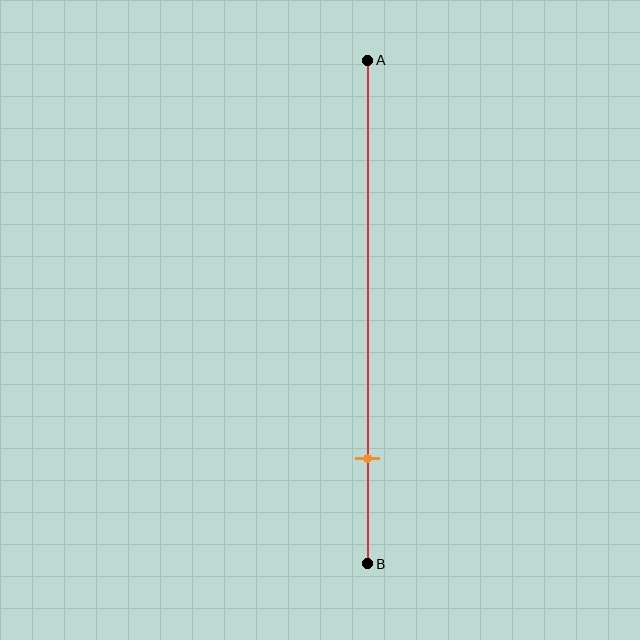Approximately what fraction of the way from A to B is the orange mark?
The orange mark is approximately 80% of the way from A to B.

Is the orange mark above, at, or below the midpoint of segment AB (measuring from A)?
The orange mark is below the midpoint of segment AB.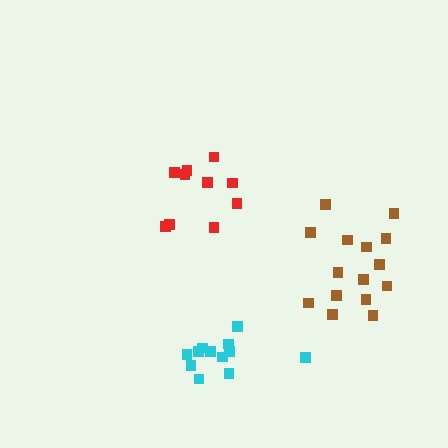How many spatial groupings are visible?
There are 3 spatial groupings.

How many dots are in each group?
Group 1: 15 dots, Group 2: 10 dots, Group 3: 12 dots (37 total).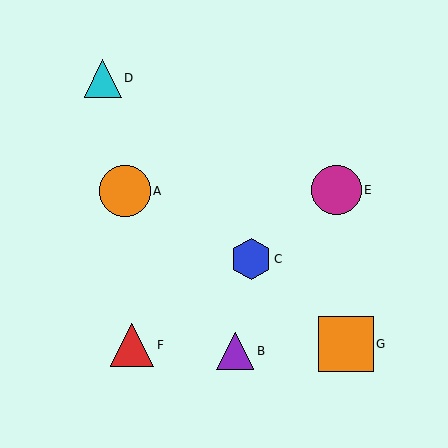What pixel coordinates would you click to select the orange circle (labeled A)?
Click at (125, 191) to select the orange circle A.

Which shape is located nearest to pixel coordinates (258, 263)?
The blue hexagon (labeled C) at (251, 259) is nearest to that location.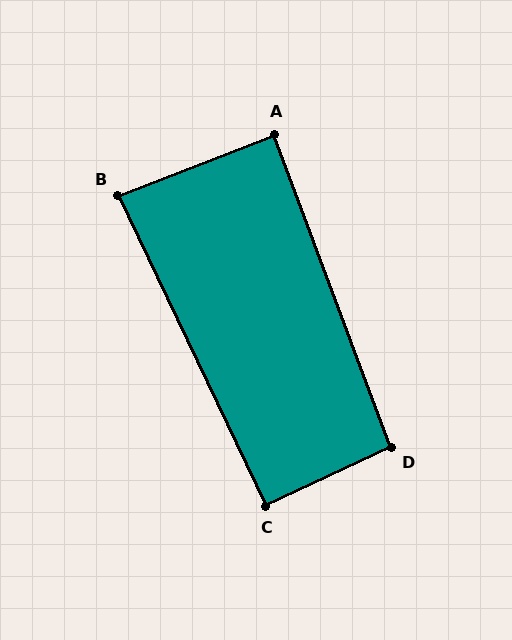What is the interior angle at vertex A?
Approximately 89 degrees (approximately right).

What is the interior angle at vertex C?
Approximately 91 degrees (approximately right).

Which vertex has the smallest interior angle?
B, at approximately 86 degrees.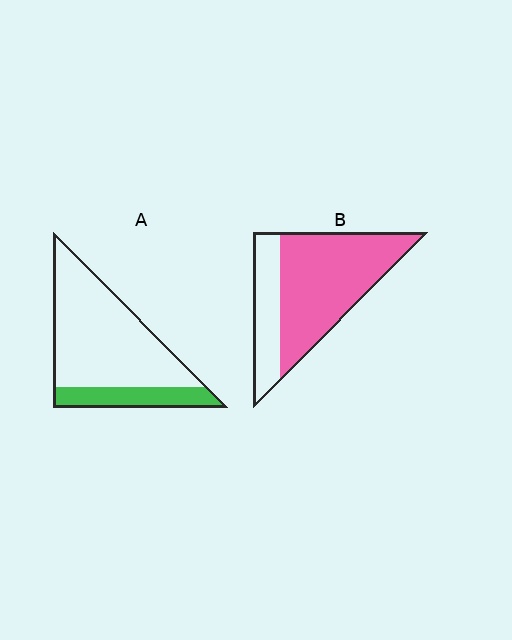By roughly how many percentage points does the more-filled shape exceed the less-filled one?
By roughly 50 percentage points (B over A).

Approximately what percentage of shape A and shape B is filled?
A is approximately 20% and B is approximately 70%.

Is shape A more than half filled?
No.